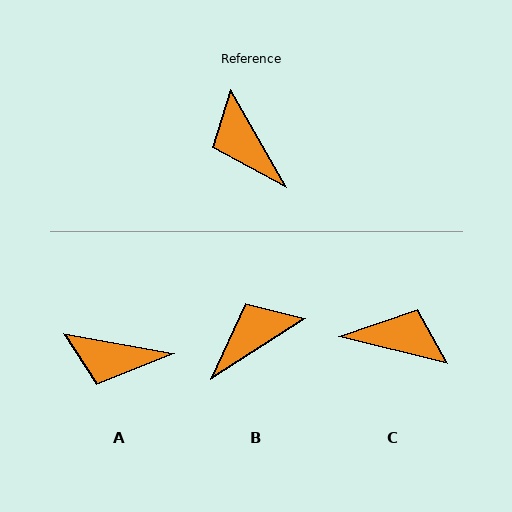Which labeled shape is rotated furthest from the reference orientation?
C, about 133 degrees away.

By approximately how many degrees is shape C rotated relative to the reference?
Approximately 133 degrees clockwise.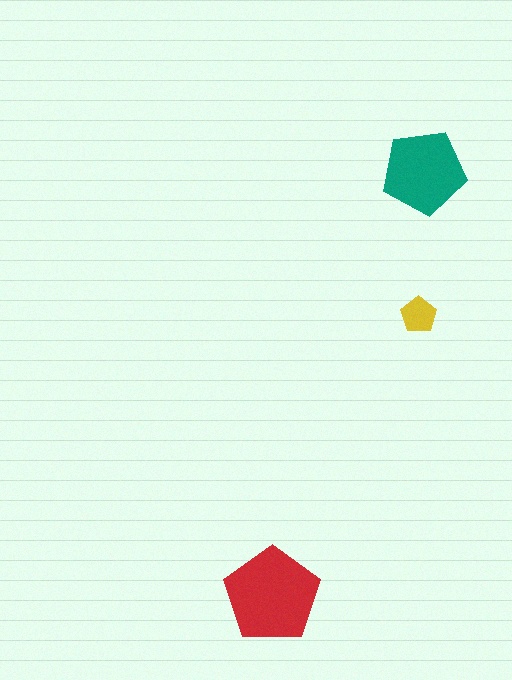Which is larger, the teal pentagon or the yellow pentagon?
The teal one.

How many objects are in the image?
There are 3 objects in the image.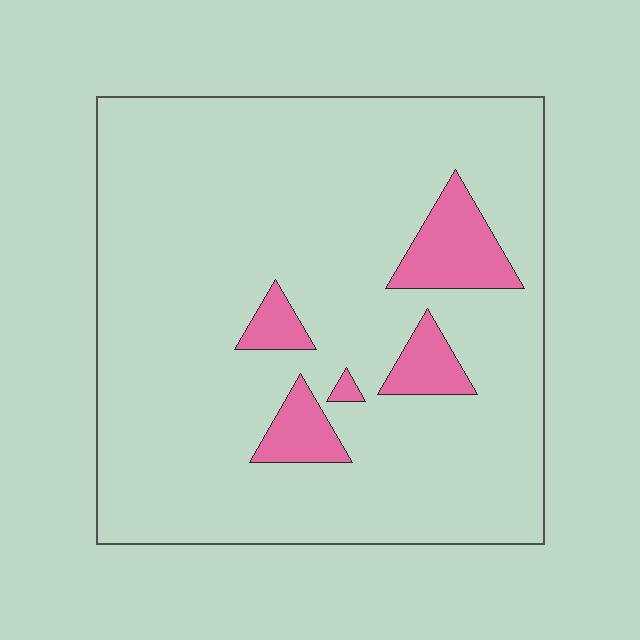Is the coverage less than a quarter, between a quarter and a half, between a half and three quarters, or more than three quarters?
Less than a quarter.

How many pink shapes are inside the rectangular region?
5.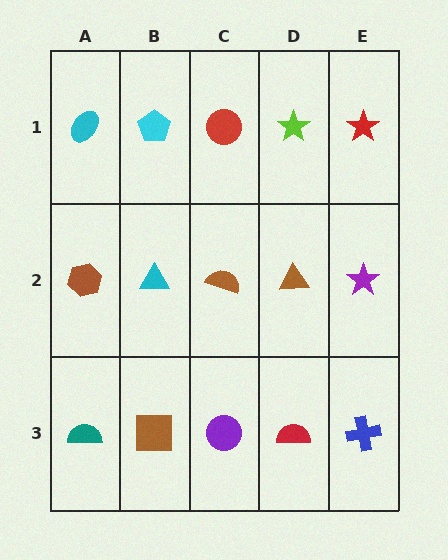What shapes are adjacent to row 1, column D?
A brown triangle (row 2, column D), a red circle (row 1, column C), a red star (row 1, column E).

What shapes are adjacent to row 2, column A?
A cyan ellipse (row 1, column A), a teal semicircle (row 3, column A), a cyan triangle (row 2, column B).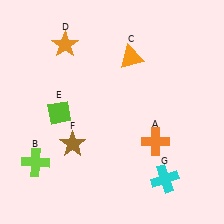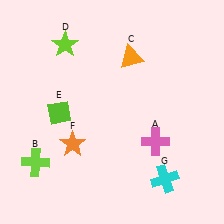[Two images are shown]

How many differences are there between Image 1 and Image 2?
There are 3 differences between the two images.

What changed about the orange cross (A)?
In Image 1, A is orange. In Image 2, it changed to pink.